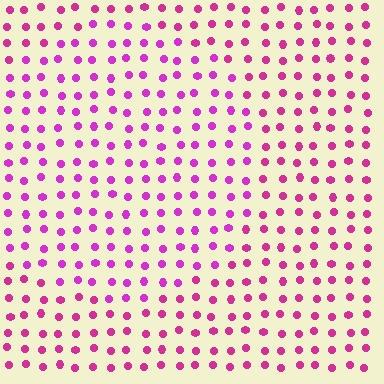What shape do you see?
I see a circle.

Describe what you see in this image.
The image is filled with small magenta elements in a uniform arrangement. A circle-shaped region is visible where the elements are tinted to a slightly different hue, forming a subtle color boundary.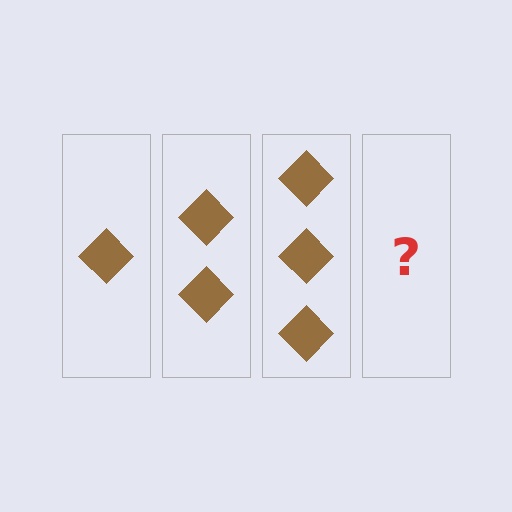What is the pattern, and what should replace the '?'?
The pattern is that each step adds one more diamond. The '?' should be 4 diamonds.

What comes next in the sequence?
The next element should be 4 diamonds.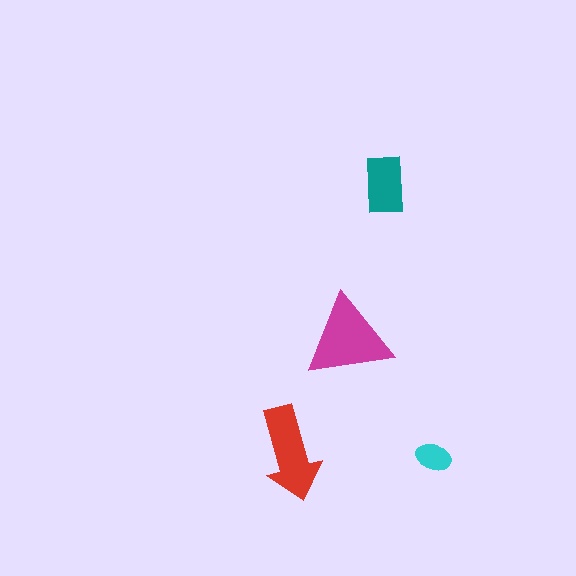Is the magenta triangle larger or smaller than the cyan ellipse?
Larger.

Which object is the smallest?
The cyan ellipse.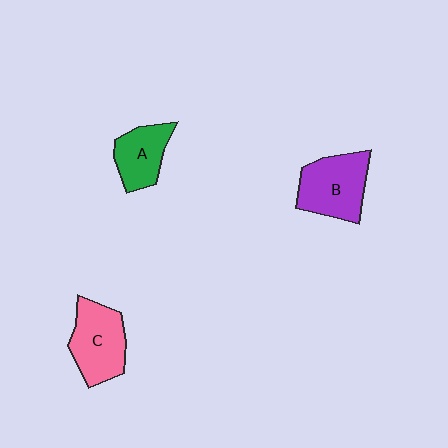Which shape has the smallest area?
Shape A (green).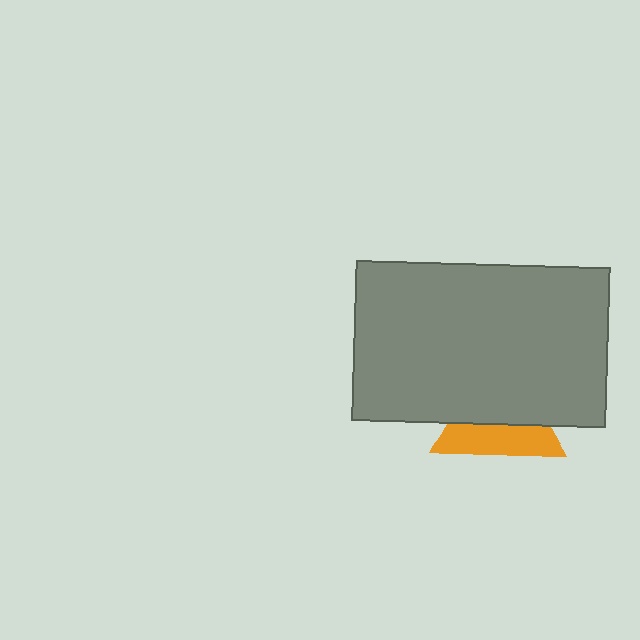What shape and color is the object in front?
The object in front is a gray rectangle.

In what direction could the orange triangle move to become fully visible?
The orange triangle could move down. That would shift it out from behind the gray rectangle entirely.